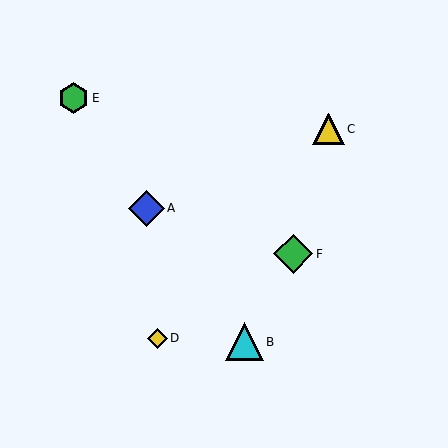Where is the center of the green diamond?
The center of the green diamond is at (293, 254).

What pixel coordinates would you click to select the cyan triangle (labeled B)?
Click at (244, 342) to select the cyan triangle B.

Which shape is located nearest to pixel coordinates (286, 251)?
The green diamond (labeled F) at (293, 254) is nearest to that location.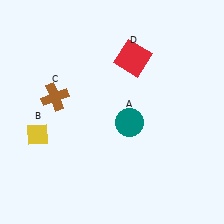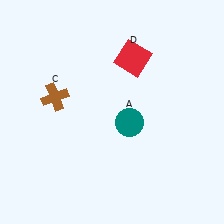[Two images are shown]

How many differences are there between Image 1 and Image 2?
There is 1 difference between the two images.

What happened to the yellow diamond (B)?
The yellow diamond (B) was removed in Image 2. It was in the bottom-left area of Image 1.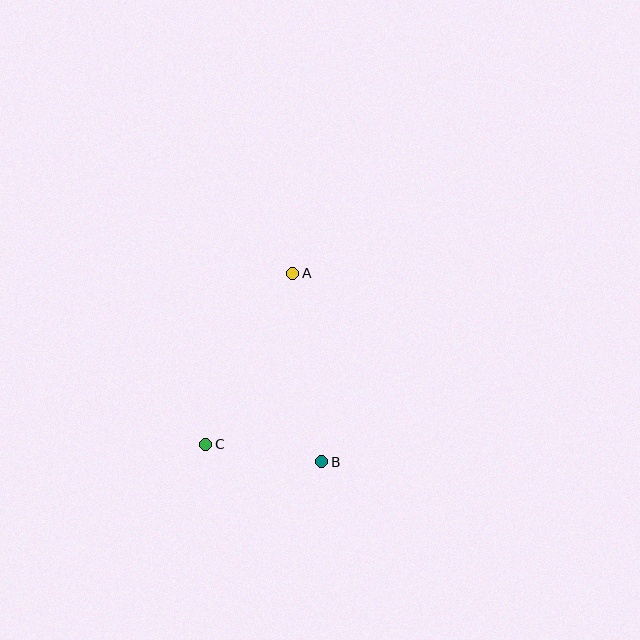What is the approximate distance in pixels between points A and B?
The distance between A and B is approximately 191 pixels.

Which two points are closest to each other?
Points B and C are closest to each other.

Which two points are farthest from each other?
Points A and C are farthest from each other.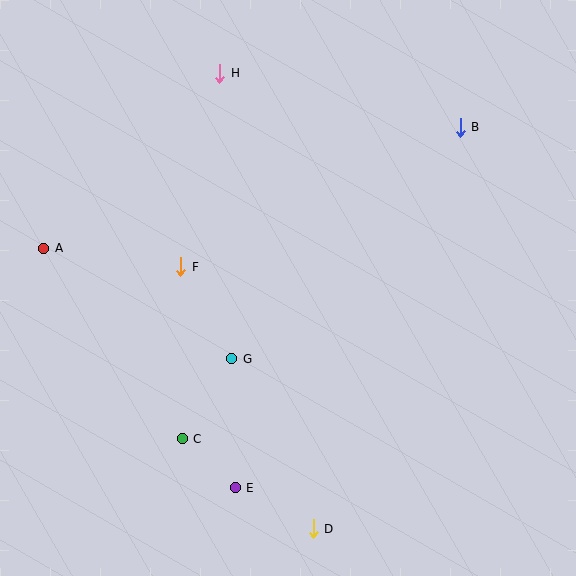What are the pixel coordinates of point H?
Point H is at (220, 73).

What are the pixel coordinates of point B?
Point B is at (460, 127).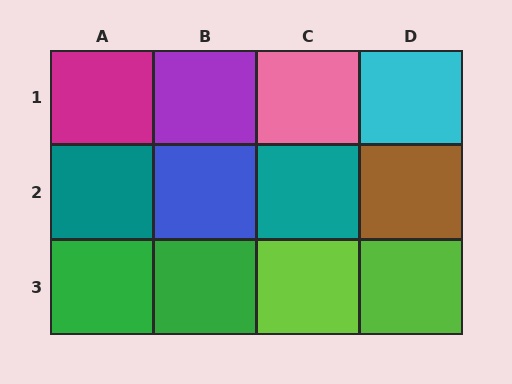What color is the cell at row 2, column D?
Brown.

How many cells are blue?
1 cell is blue.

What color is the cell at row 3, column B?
Green.